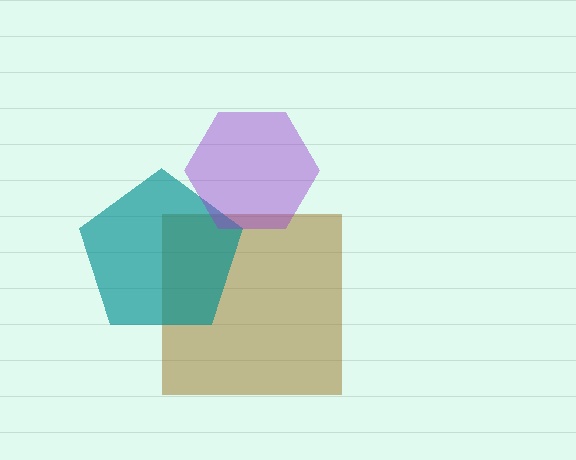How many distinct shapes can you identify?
There are 3 distinct shapes: a brown square, a teal pentagon, a purple hexagon.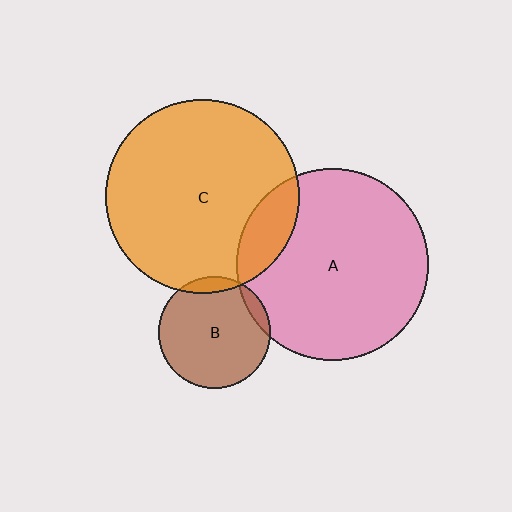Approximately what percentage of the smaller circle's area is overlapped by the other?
Approximately 5%.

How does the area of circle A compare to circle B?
Approximately 3.0 times.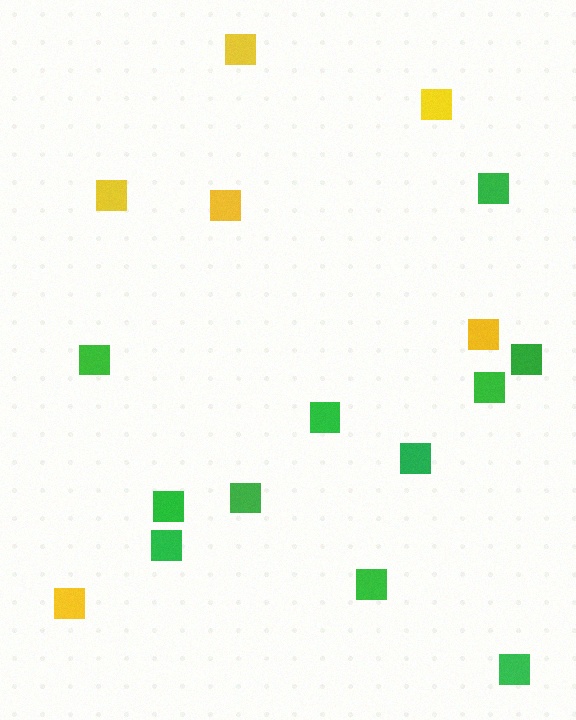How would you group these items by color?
There are 2 groups: one group of green squares (11) and one group of yellow squares (6).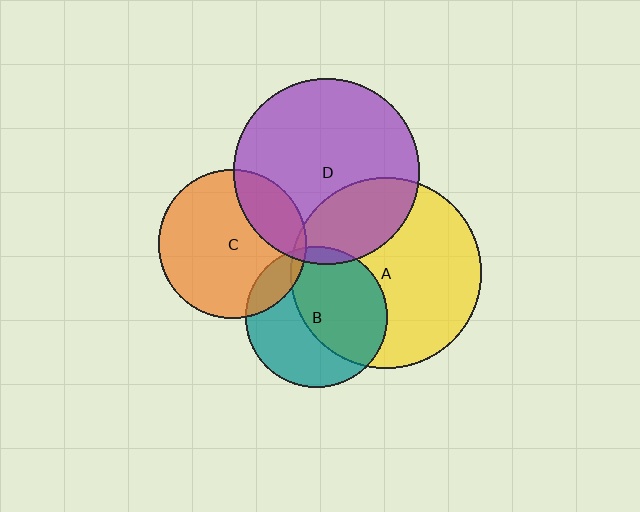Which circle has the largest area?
Circle A (yellow).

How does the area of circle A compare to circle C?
Approximately 1.7 times.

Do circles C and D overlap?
Yes.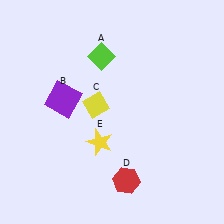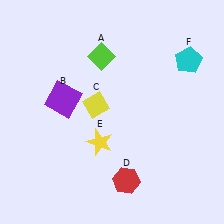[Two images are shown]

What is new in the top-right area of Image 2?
A cyan pentagon (F) was added in the top-right area of Image 2.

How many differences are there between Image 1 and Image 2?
There is 1 difference between the two images.